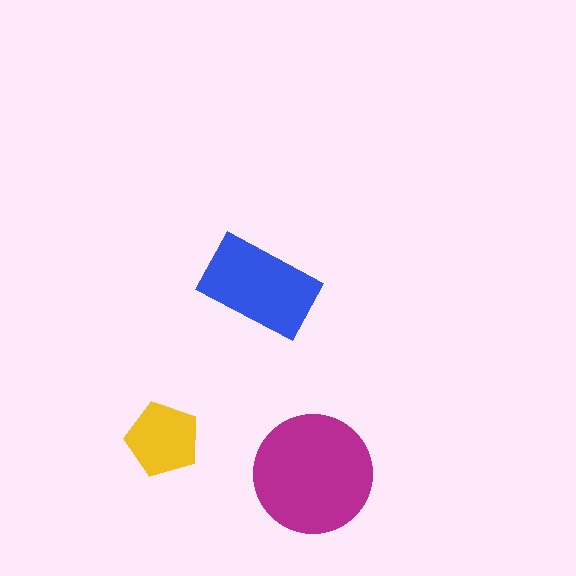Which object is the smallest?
The yellow pentagon.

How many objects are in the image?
There are 3 objects in the image.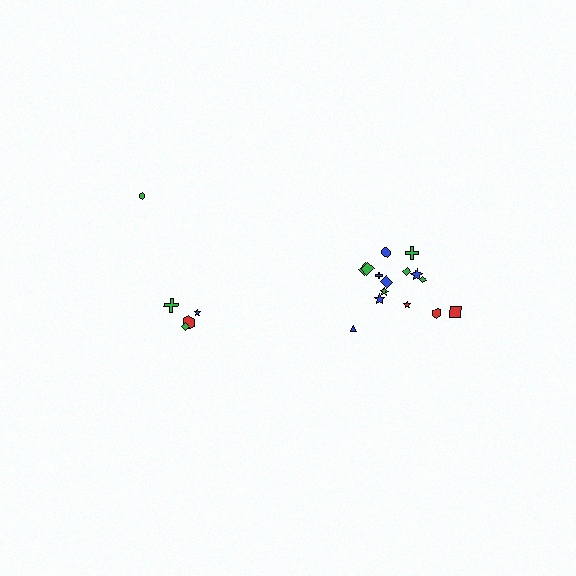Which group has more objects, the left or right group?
The right group.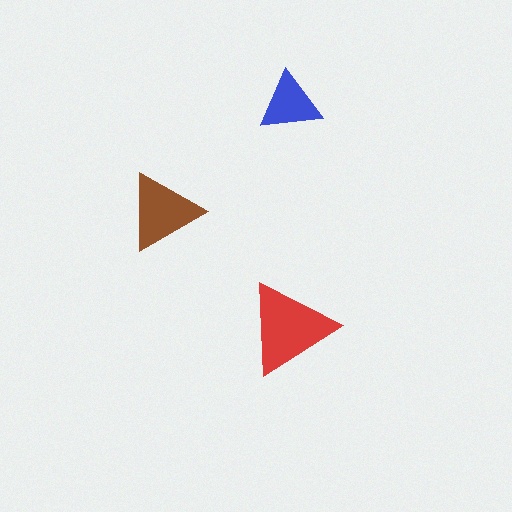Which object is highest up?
The blue triangle is topmost.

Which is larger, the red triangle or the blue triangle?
The red one.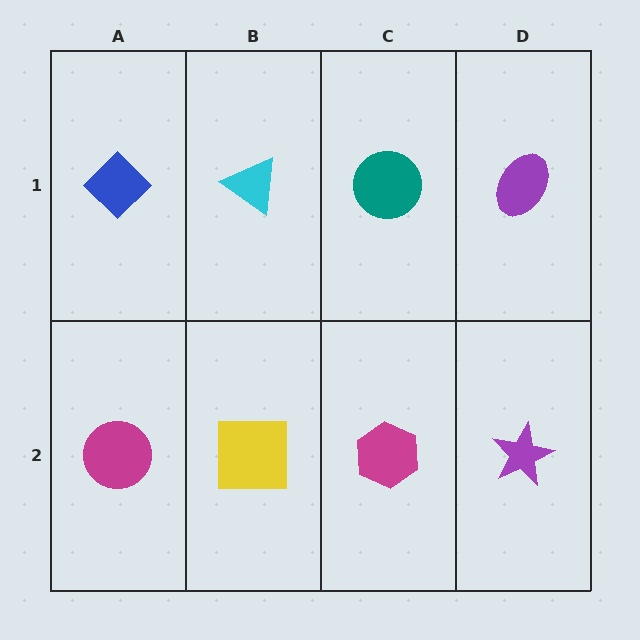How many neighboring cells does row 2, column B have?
3.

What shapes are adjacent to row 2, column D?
A purple ellipse (row 1, column D), a magenta hexagon (row 2, column C).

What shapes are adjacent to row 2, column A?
A blue diamond (row 1, column A), a yellow square (row 2, column B).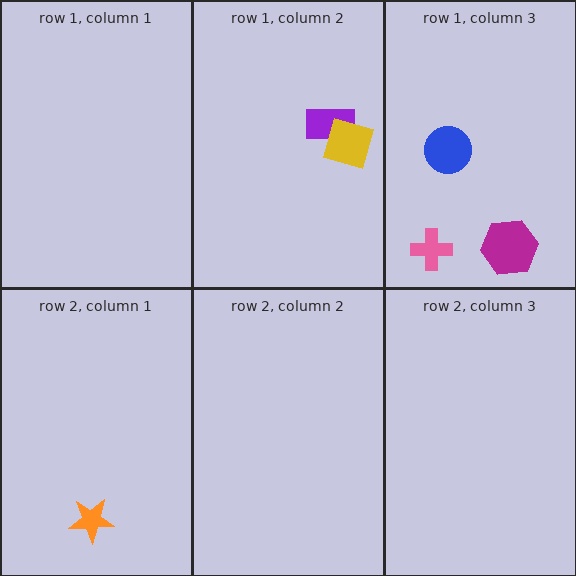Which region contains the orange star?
The row 2, column 1 region.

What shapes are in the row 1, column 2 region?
The purple rectangle, the yellow diamond.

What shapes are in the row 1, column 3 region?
The magenta hexagon, the pink cross, the blue circle.